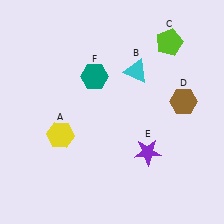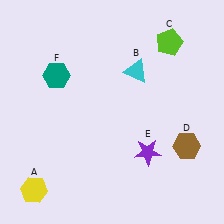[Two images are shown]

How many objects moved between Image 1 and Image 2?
3 objects moved between the two images.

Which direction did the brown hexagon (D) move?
The brown hexagon (D) moved down.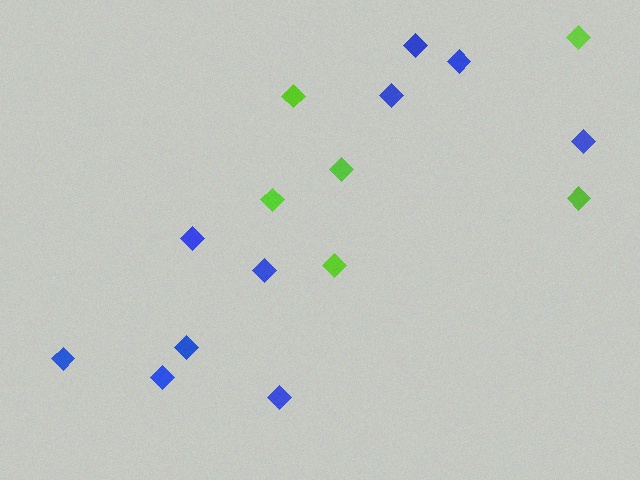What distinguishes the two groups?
There are 2 groups: one group of lime diamonds (6) and one group of blue diamonds (10).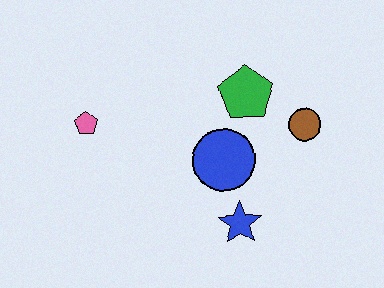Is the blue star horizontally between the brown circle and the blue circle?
Yes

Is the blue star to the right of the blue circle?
Yes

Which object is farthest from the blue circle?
The pink pentagon is farthest from the blue circle.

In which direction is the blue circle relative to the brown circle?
The blue circle is to the left of the brown circle.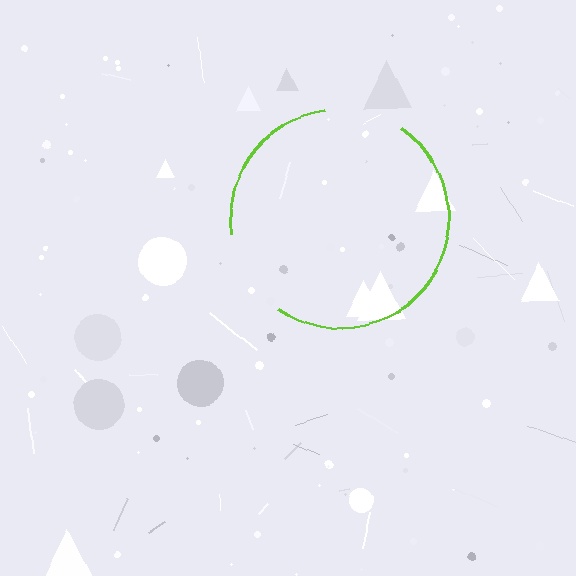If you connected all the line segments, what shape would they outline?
They would outline a circle.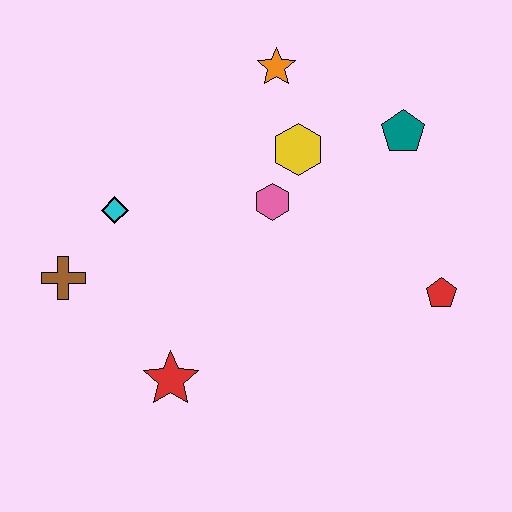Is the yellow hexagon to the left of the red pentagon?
Yes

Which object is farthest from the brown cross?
The red pentagon is farthest from the brown cross.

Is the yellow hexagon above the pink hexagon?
Yes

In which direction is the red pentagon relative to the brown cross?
The red pentagon is to the right of the brown cross.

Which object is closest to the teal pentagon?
The yellow hexagon is closest to the teal pentagon.